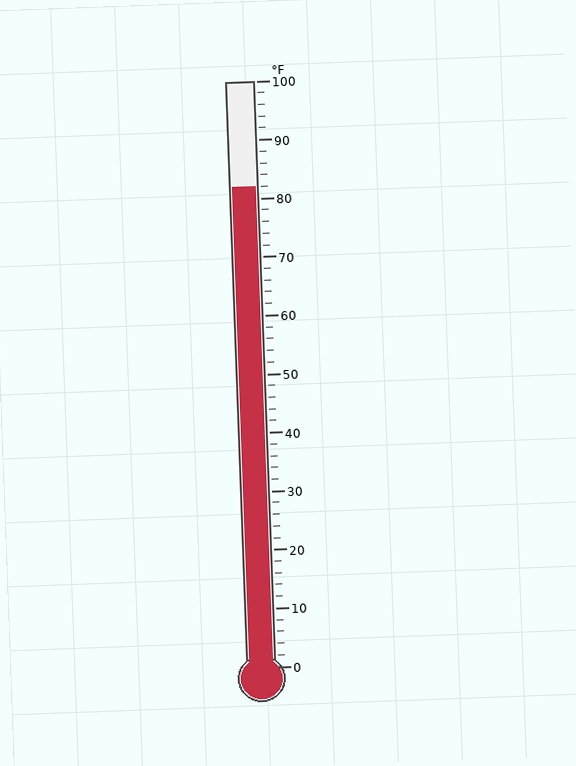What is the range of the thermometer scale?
The thermometer scale ranges from 0°F to 100°F.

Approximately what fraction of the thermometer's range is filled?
The thermometer is filled to approximately 80% of its range.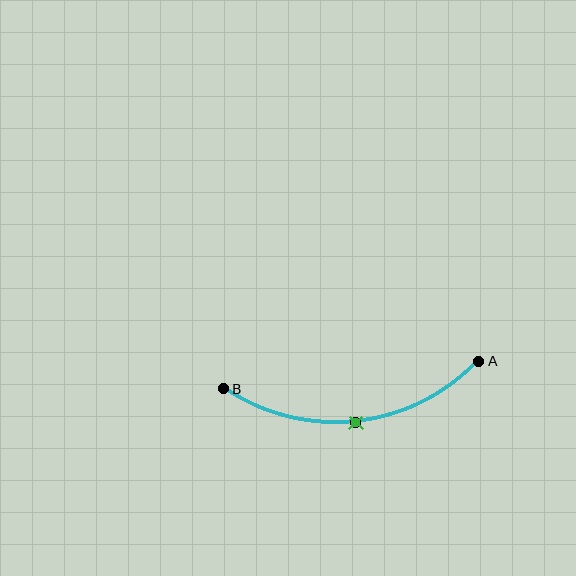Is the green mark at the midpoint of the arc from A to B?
Yes. The green mark lies on the arc at equal arc-length from both A and B — it is the arc midpoint.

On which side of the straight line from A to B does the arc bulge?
The arc bulges below the straight line connecting A and B.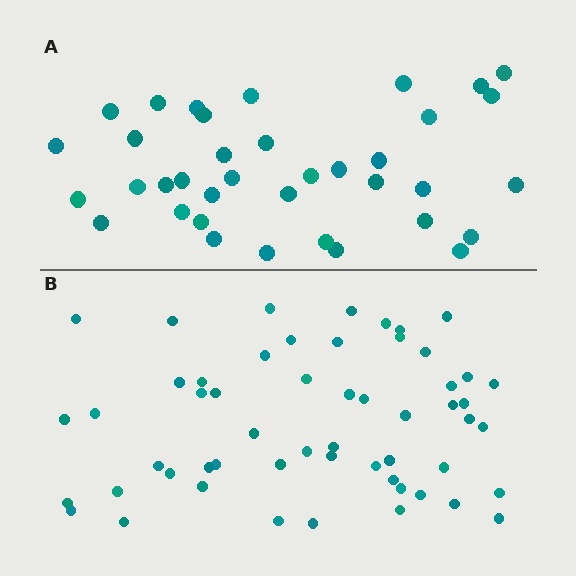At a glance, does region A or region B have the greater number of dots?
Region B (the bottom region) has more dots.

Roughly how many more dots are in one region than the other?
Region B has approximately 20 more dots than region A.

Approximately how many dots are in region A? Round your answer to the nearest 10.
About 40 dots. (The exact count is 37, which rounds to 40.)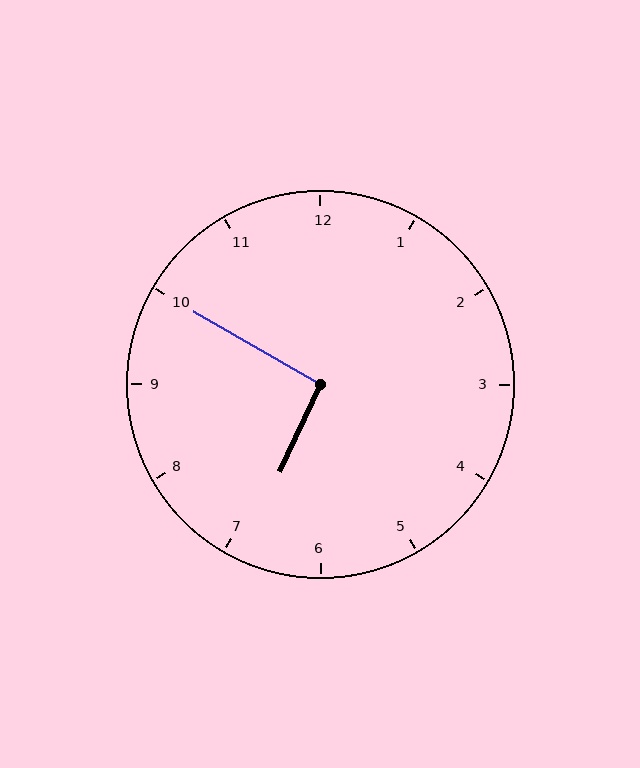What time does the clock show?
6:50.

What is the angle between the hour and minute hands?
Approximately 95 degrees.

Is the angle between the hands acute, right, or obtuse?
It is right.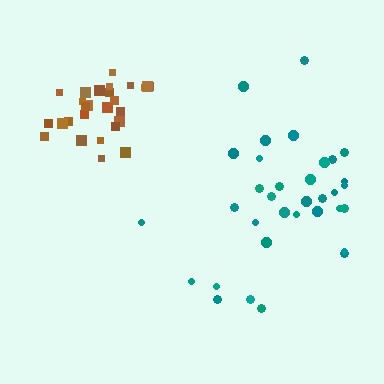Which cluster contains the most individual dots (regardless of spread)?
Teal (34).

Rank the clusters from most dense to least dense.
brown, teal.